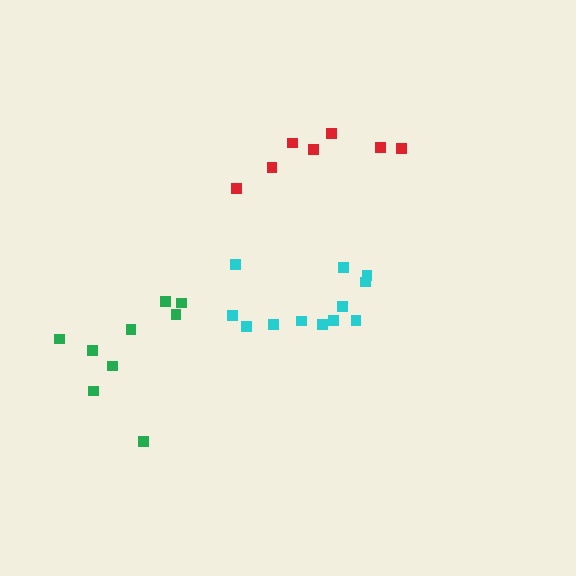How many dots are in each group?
Group 1: 12 dots, Group 2: 9 dots, Group 3: 7 dots (28 total).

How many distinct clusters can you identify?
There are 3 distinct clusters.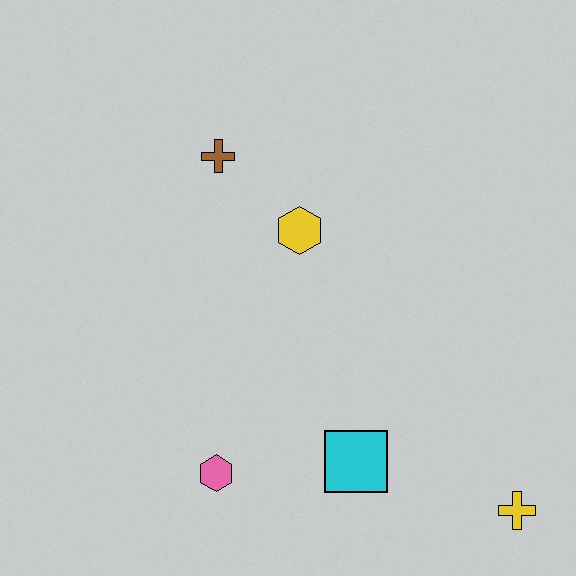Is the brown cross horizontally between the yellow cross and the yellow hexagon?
No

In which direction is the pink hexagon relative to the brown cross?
The pink hexagon is below the brown cross.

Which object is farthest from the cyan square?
The brown cross is farthest from the cyan square.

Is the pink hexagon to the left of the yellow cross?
Yes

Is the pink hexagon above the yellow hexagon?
No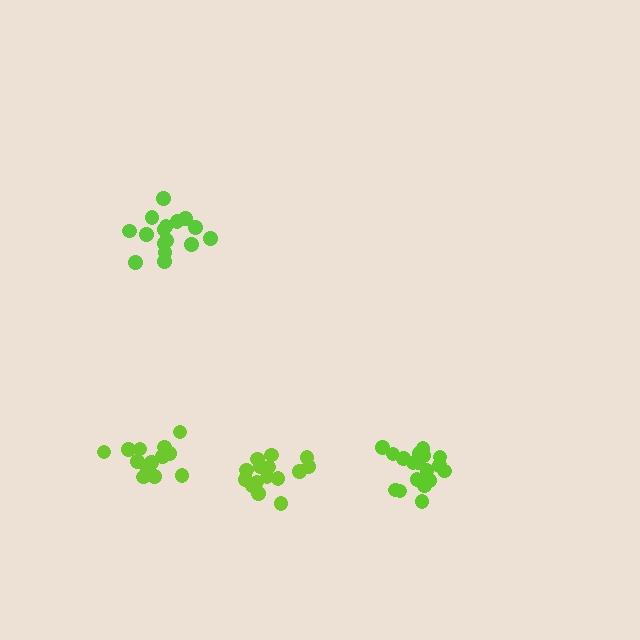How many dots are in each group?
Group 1: 16 dots, Group 2: 15 dots, Group 3: 17 dots, Group 4: 19 dots (67 total).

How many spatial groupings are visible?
There are 4 spatial groupings.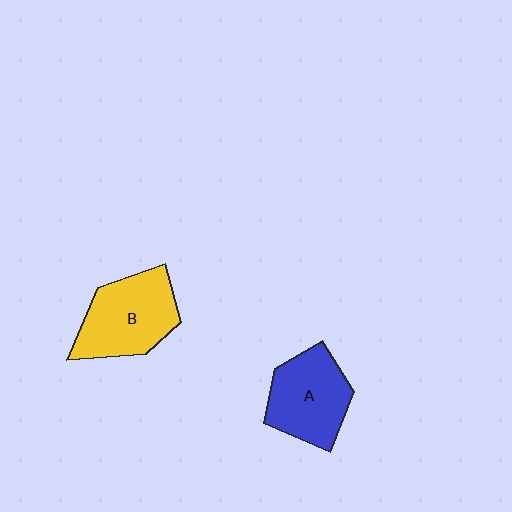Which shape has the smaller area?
Shape A (blue).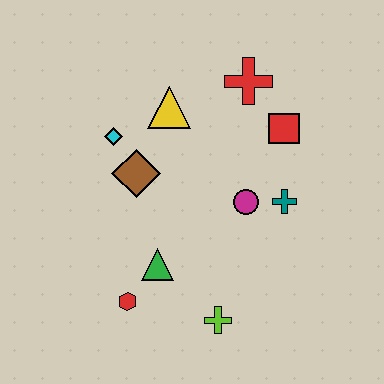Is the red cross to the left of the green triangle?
No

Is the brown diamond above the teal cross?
Yes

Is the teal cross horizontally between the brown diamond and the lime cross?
No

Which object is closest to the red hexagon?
The green triangle is closest to the red hexagon.